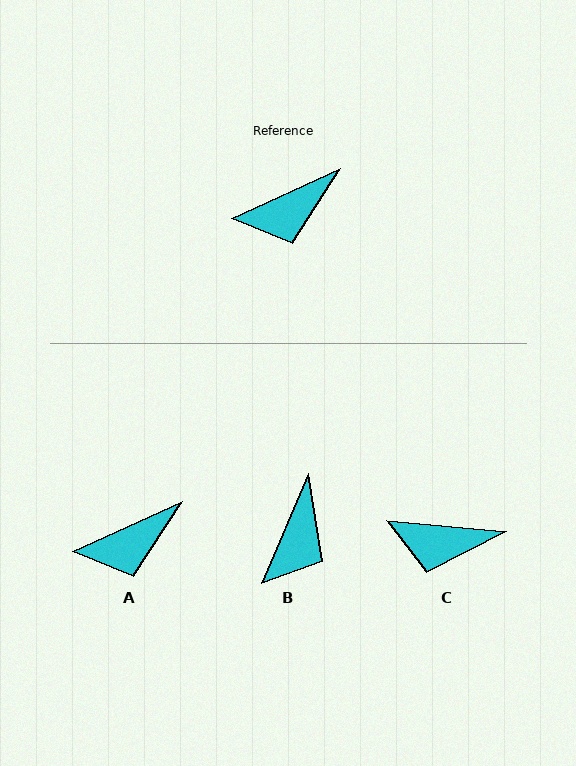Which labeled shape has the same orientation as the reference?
A.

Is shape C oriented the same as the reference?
No, it is off by about 30 degrees.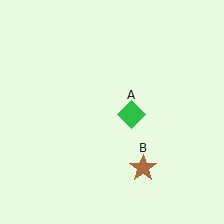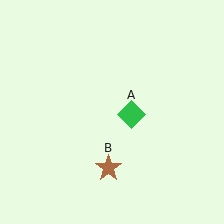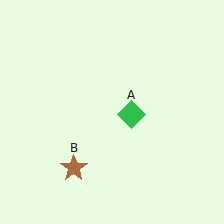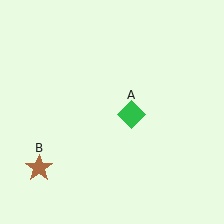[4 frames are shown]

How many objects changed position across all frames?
1 object changed position: brown star (object B).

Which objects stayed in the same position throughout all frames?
Green diamond (object A) remained stationary.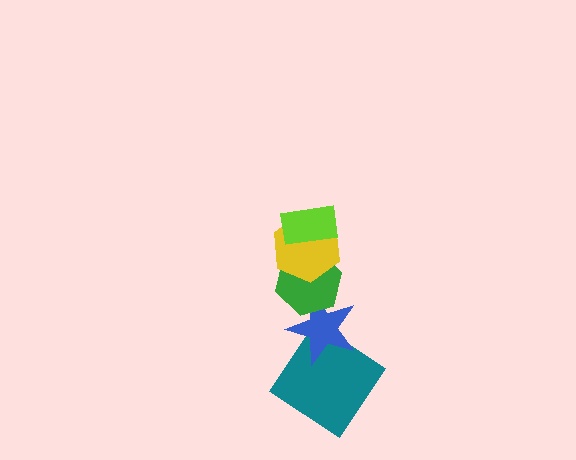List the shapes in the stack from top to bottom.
From top to bottom: the lime rectangle, the yellow hexagon, the green hexagon, the blue star, the teal diamond.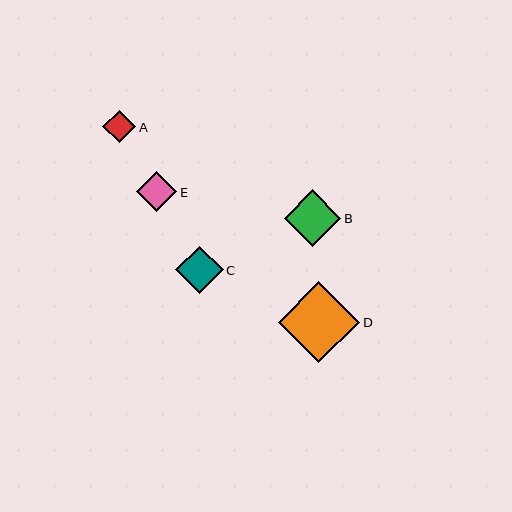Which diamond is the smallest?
Diamond A is the smallest with a size of approximately 33 pixels.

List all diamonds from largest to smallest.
From largest to smallest: D, B, C, E, A.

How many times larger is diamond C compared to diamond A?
Diamond C is approximately 1.4 times the size of diamond A.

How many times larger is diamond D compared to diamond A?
Diamond D is approximately 2.5 times the size of diamond A.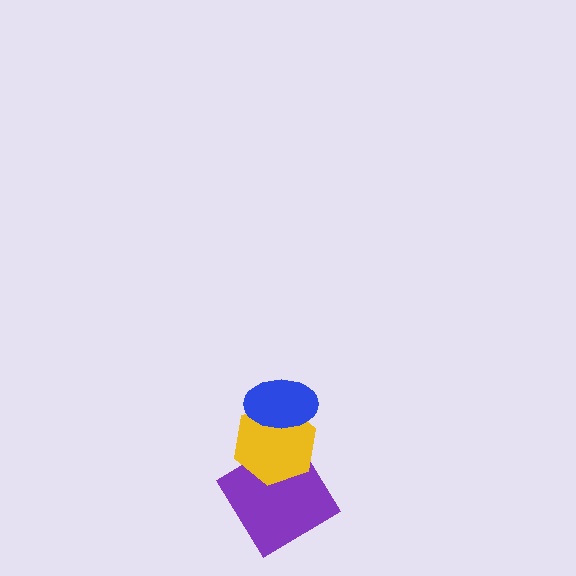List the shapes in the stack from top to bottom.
From top to bottom: the blue ellipse, the yellow hexagon, the purple diamond.